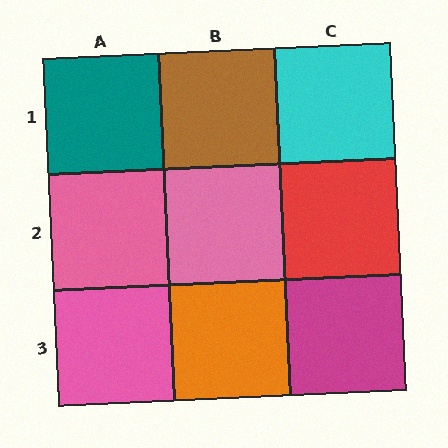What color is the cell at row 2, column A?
Pink.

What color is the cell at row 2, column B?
Pink.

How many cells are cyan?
1 cell is cyan.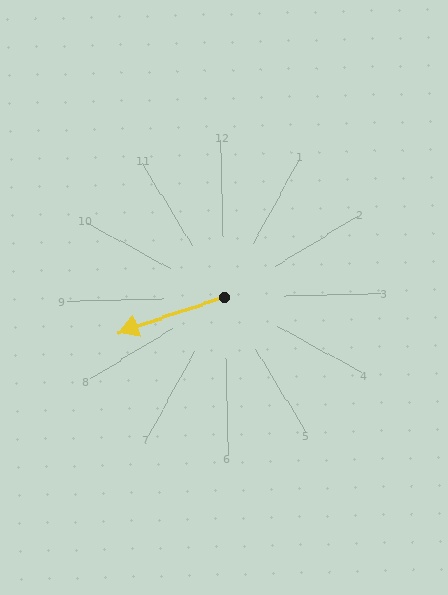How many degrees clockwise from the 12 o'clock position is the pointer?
Approximately 253 degrees.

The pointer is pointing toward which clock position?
Roughly 8 o'clock.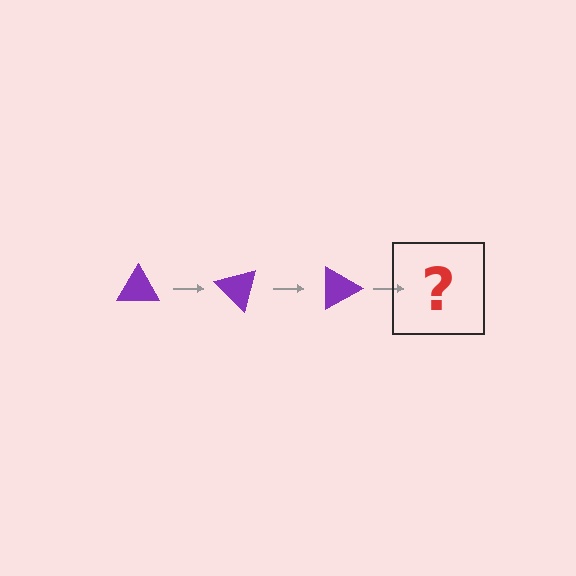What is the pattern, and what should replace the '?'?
The pattern is that the triangle rotates 45 degrees each step. The '?' should be a purple triangle rotated 135 degrees.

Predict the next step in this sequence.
The next step is a purple triangle rotated 135 degrees.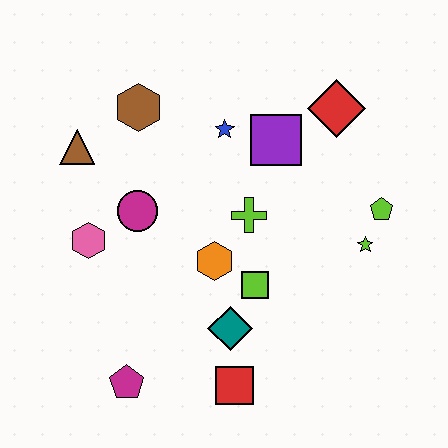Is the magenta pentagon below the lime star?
Yes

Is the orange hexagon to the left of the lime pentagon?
Yes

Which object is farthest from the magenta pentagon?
The red diamond is farthest from the magenta pentagon.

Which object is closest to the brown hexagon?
The brown triangle is closest to the brown hexagon.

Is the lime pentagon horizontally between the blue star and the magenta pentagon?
No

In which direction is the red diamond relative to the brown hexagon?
The red diamond is to the right of the brown hexagon.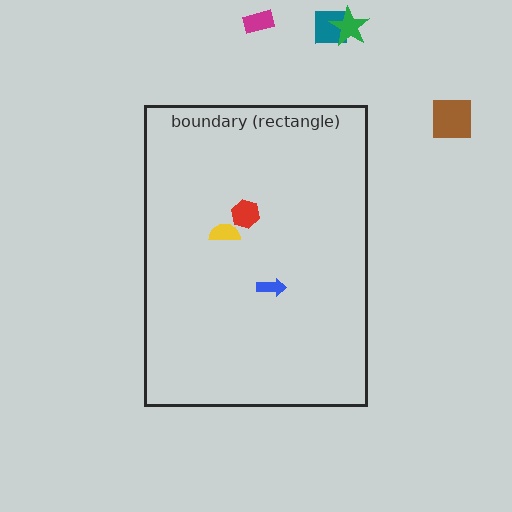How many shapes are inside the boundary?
3 inside, 4 outside.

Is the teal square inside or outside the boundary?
Outside.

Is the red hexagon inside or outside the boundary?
Inside.